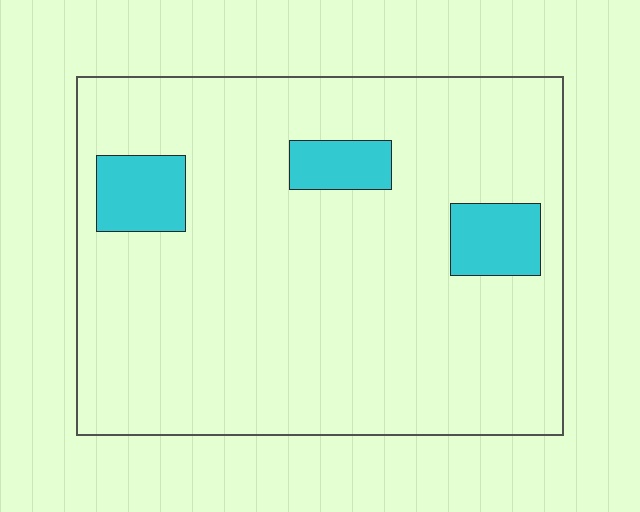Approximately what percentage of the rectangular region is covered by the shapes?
Approximately 10%.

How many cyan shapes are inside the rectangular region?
3.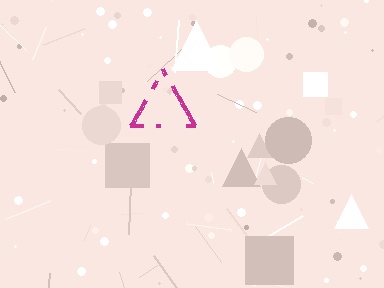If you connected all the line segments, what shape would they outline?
They would outline a triangle.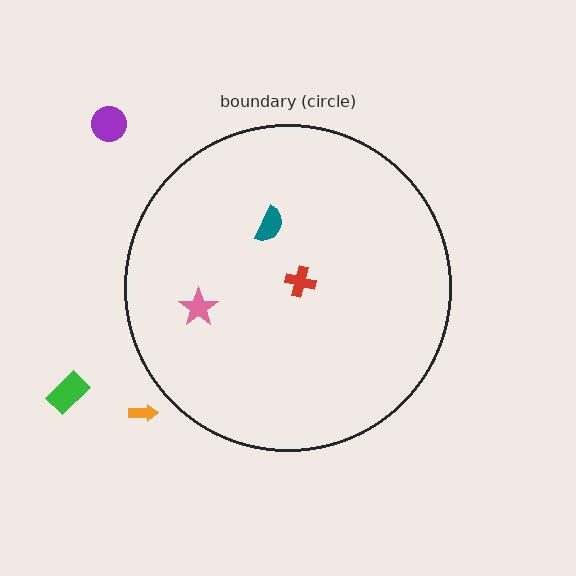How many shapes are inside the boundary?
3 inside, 3 outside.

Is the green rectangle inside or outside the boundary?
Outside.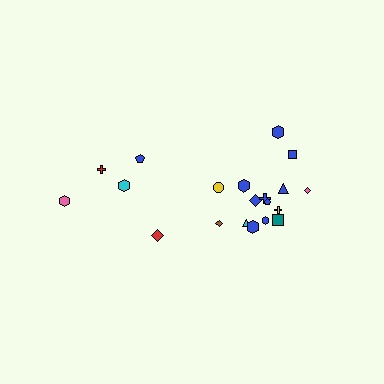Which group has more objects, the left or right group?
The right group.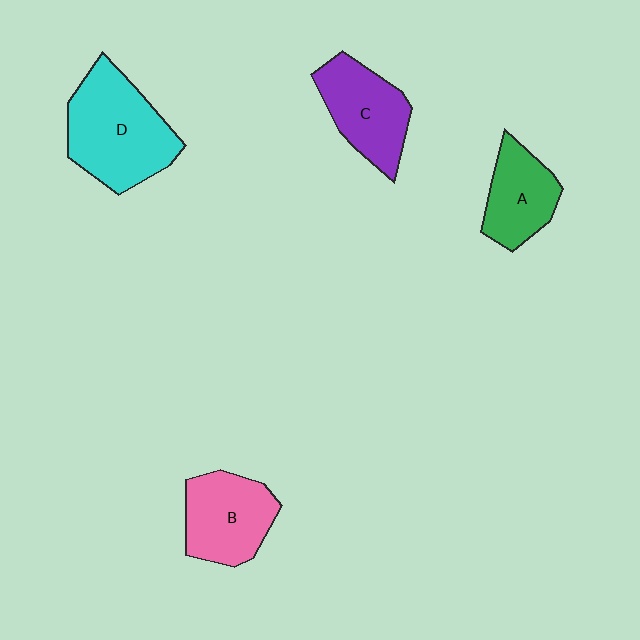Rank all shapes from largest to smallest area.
From largest to smallest: D (cyan), B (pink), C (purple), A (green).